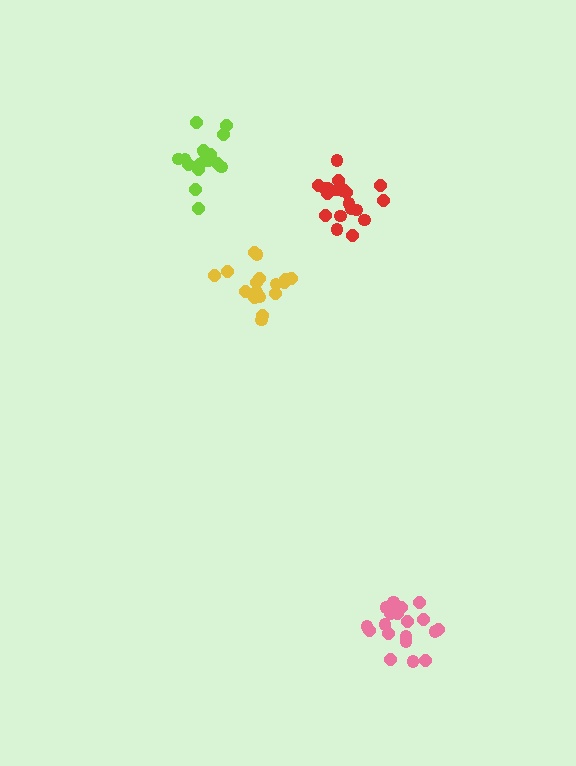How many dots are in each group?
Group 1: 17 dots, Group 2: 17 dots, Group 3: 19 dots, Group 4: 21 dots (74 total).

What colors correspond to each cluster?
The clusters are colored: lime, yellow, pink, red.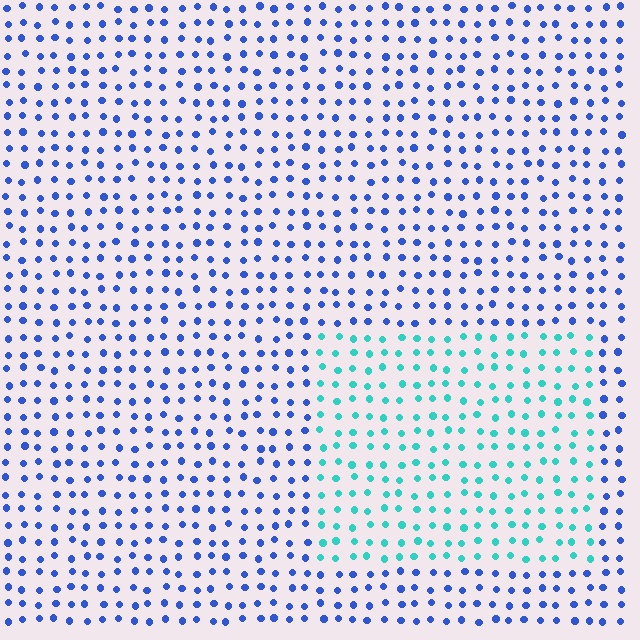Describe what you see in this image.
The image is filled with small blue elements in a uniform arrangement. A rectangle-shaped region is visible where the elements are tinted to a slightly different hue, forming a subtle color boundary.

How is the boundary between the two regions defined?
The boundary is defined purely by a slight shift in hue (about 52 degrees). Spacing, size, and orientation are identical on both sides.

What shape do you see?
I see a rectangle.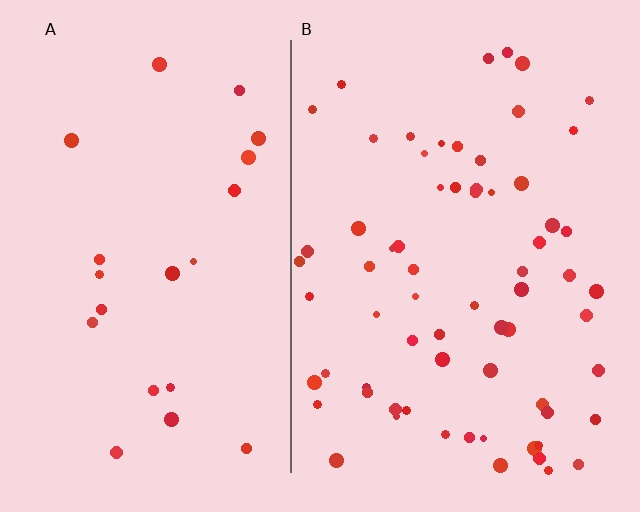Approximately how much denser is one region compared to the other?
Approximately 3.2× — region B over region A.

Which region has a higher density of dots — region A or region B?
B (the right).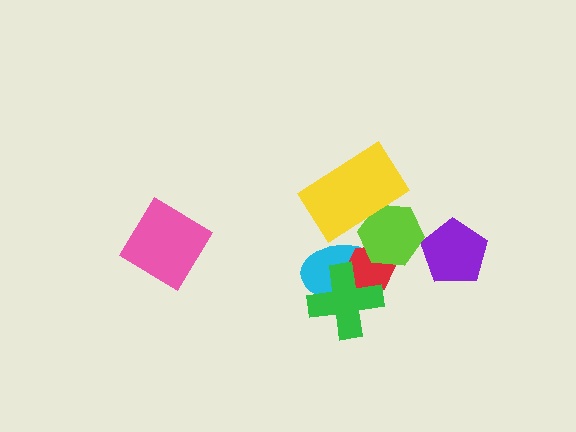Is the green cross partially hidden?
No, no other shape covers it.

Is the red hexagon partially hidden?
Yes, it is partially covered by another shape.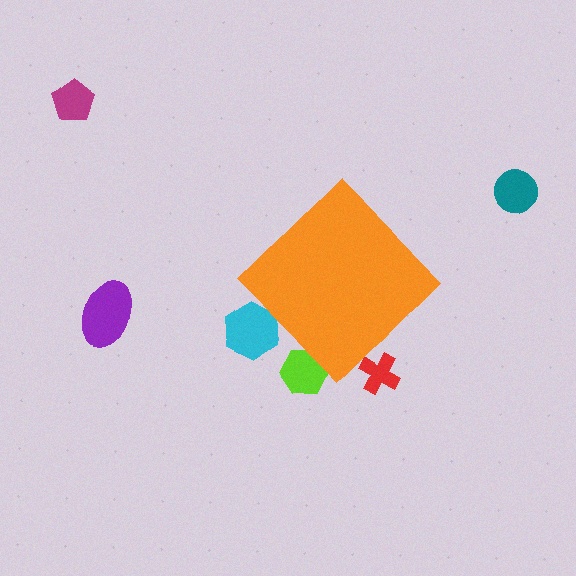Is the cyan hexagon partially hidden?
Yes, the cyan hexagon is partially hidden behind the orange diamond.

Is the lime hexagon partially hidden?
Yes, the lime hexagon is partially hidden behind the orange diamond.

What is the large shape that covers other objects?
An orange diamond.